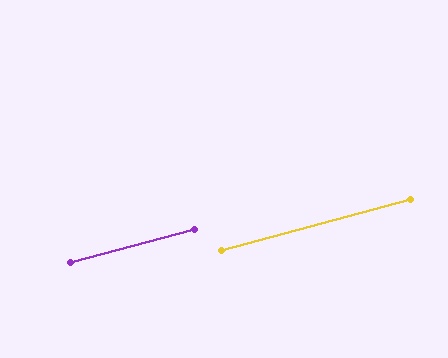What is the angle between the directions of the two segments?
Approximately 0 degrees.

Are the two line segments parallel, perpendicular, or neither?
Parallel — their directions differ by only 0.1°.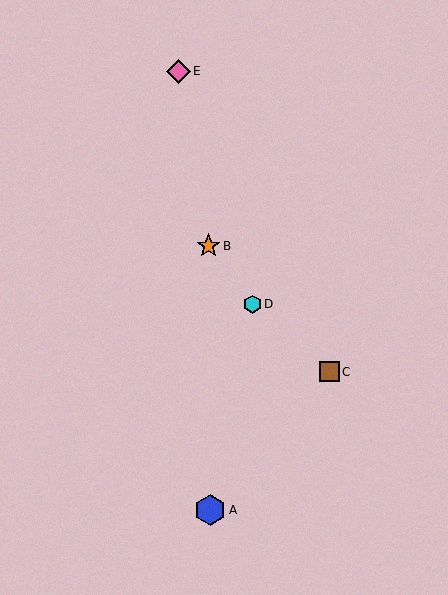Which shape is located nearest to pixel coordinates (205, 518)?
The blue hexagon (labeled A) at (210, 510) is nearest to that location.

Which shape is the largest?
The blue hexagon (labeled A) is the largest.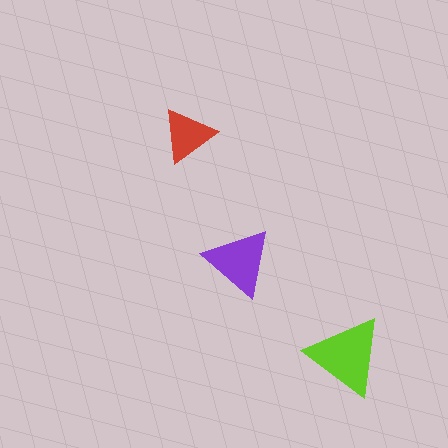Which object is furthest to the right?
The lime triangle is rightmost.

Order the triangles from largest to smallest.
the lime one, the purple one, the red one.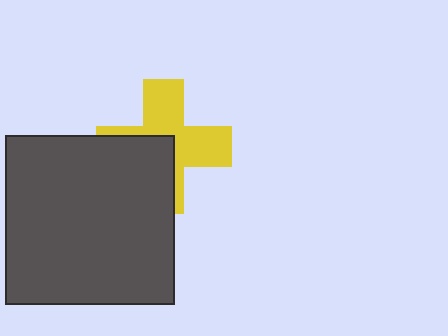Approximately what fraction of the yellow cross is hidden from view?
Roughly 43% of the yellow cross is hidden behind the dark gray square.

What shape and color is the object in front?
The object in front is a dark gray square.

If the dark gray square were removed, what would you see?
You would see the complete yellow cross.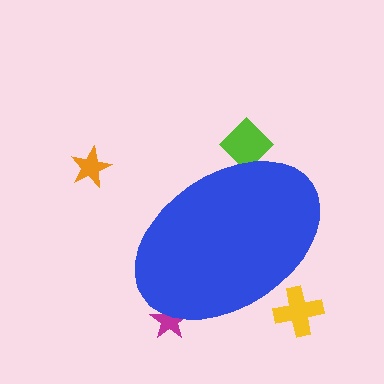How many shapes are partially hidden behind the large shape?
3 shapes are partially hidden.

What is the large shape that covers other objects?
A blue ellipse.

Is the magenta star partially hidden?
Yes, the magenta star is partially hidden behind the blue ellipse.